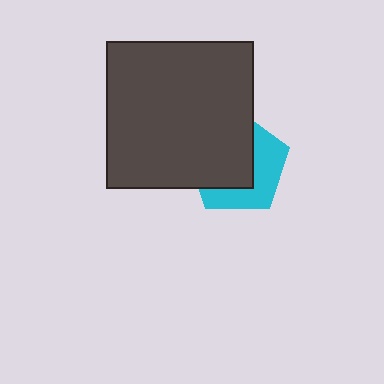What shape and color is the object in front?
The object in front is a dark gray square.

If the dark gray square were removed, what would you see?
You would see the complete cyan pentagon.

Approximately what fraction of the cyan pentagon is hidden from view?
Roughly 57% of the cyan pentagon is hidden behind the dark gray square.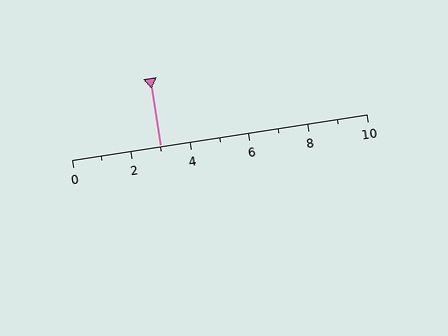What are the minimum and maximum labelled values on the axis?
The axis runs from 0 to 10.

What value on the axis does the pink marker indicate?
The marker indicates approximately 3.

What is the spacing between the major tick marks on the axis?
The major ticks are spaced 2 apart.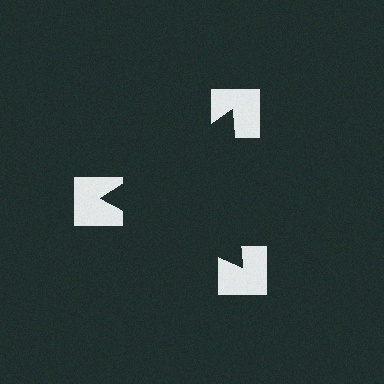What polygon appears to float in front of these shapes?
An illusory triangle — its edges are inferred from the aligned wedge cuts in the notched squares, not physically drawn.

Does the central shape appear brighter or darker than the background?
It typically appears slightly darker than the background, even though no actual brightness change is drawn.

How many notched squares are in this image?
There are 3 — one at each vertex of the illusory triangle.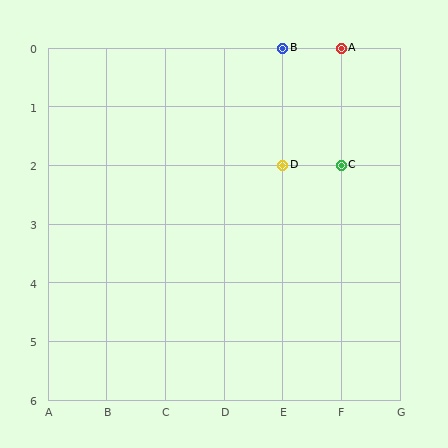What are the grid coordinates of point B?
Point B is at grid coordinates (E, 0).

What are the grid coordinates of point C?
Point C is at grid coordinates (F, 2).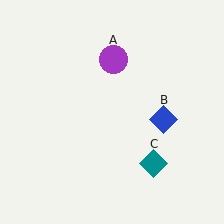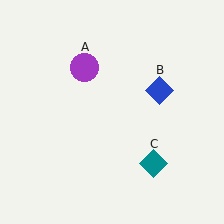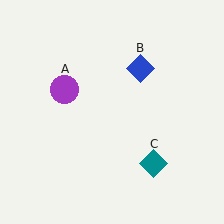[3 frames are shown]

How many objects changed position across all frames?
2 objects changed position: purple circle (object A), blue diamond (object B).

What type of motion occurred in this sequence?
The purple circle (object A), blue diamond (object B) rotated counterclockwise around the center of the scene.